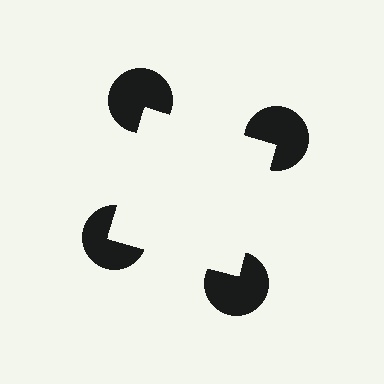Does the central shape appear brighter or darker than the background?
It typically appears slightly brighter than the background, even though no actual brightness change is drawn.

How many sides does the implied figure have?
4 sides.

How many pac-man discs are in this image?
There are 4 — one at each vertex of the illusory square.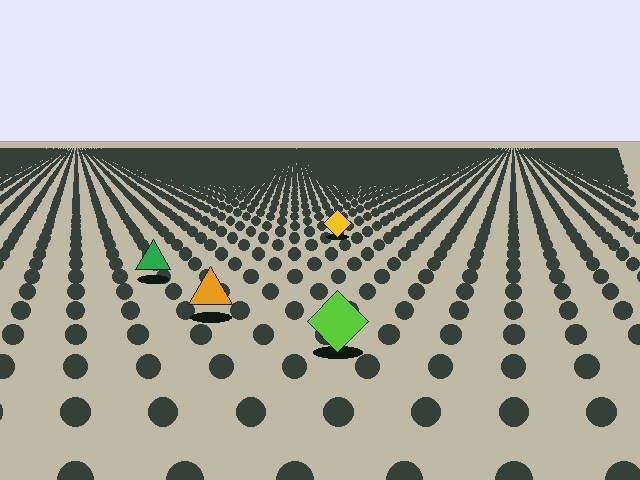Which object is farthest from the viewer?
The yellow diamond is farthest from the viewer. It appears smaller and the ground texture around it is denser.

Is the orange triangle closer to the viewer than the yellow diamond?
Yes. The orange triangle is closer — you can tell from the texture gradient: the ground texture is coarser near it.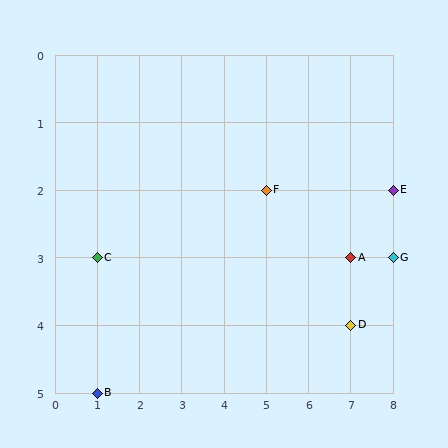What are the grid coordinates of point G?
Point G is at grid coordinates (8, 3).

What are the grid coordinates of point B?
Point B is at grid coordinates (1, 5).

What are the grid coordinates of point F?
Point F is at grid coordinates (5, 2).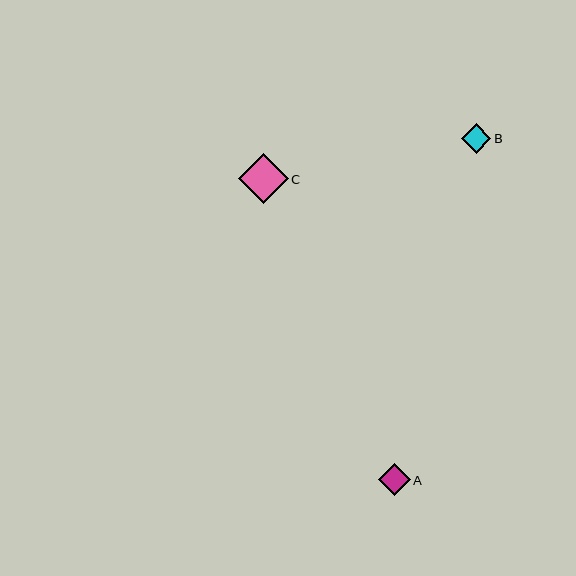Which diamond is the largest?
Diamond C is the largest with a size of approximately 49 pixels.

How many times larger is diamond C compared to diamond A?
Diamond C is approximately 1.6 times the size of diamond A.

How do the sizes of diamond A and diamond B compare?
Diamond A and diamond B are approximately the same size.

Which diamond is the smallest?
Diamond B is the smallest with a size of approximately 30 pixels.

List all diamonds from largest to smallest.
From largest to smallest: C, A, B.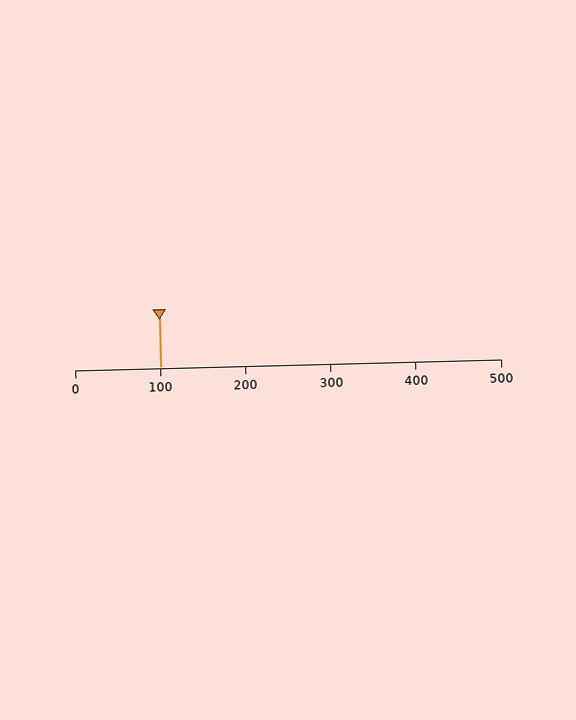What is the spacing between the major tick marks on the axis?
The major ticks are spaced 100 apart.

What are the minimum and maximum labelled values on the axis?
The axis runs from 0 to 500.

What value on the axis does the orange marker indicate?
The marker indicates approximately 100.